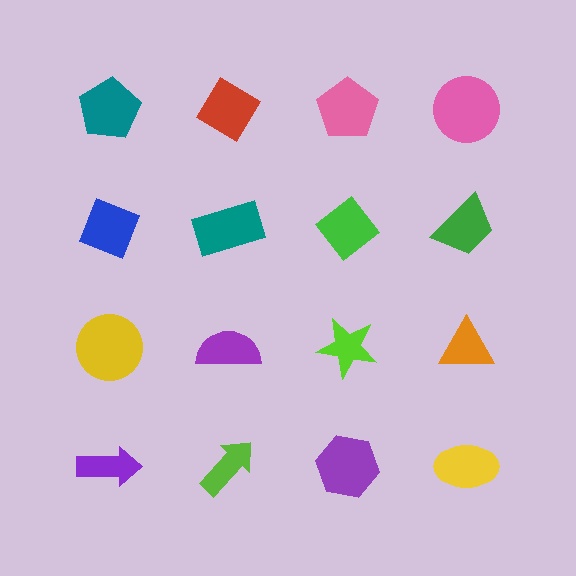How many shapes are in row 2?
4 shapes.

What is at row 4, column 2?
A lime arrow.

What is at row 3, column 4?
An orange triangle.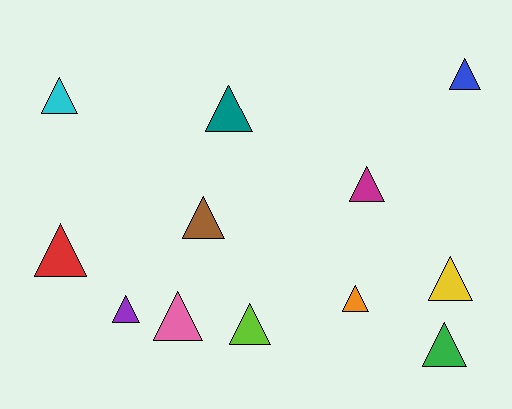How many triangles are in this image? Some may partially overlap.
There are 12 triangles.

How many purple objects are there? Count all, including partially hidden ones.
There is 1 purple object.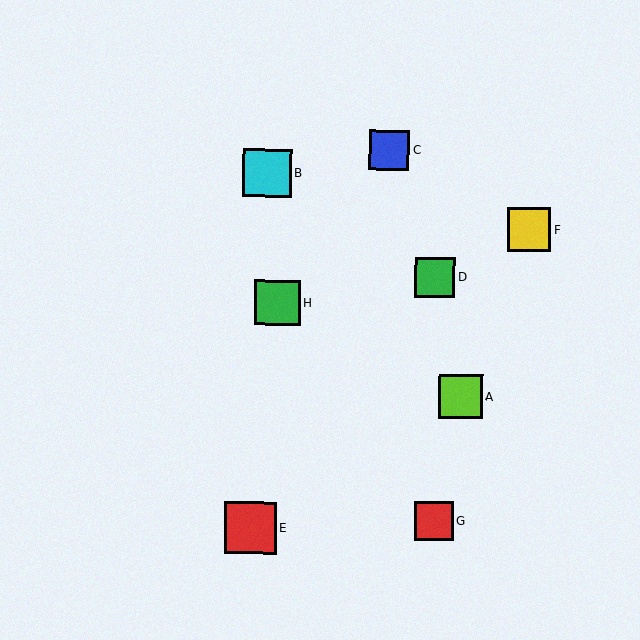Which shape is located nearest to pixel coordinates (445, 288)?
The green square (labeled D) at (435, 277) is nearest to that location.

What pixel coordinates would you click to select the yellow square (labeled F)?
Click at (529, 229) to select the yellow square F.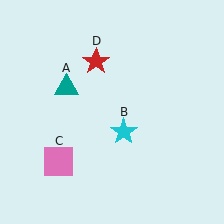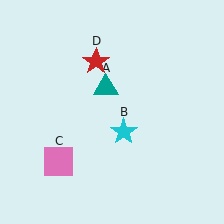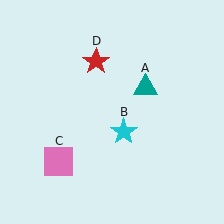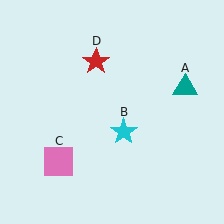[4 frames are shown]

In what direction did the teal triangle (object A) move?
The teal triangle (object A) moved right.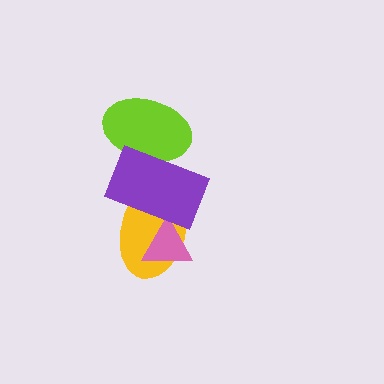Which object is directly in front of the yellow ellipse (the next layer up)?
The pink triangle is directly in front of the yellow ellipse.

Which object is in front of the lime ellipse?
The purple rectangle is in front of the lime ellipse.